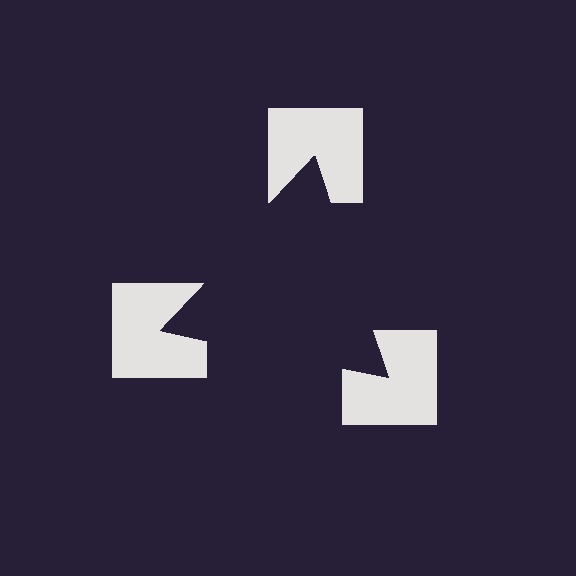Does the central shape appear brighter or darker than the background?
It typically appears slightly darker than the background, even though no actual brightness change is drawn.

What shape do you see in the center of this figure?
An illusory triangle — its edges are inferred from the aligned wedge cuts in the notched squares, not physically drawn.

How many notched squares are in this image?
There are 3 — one at each vertex of the illusory triangle.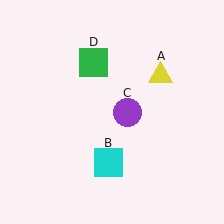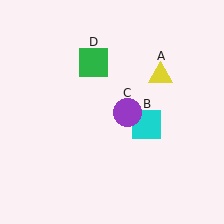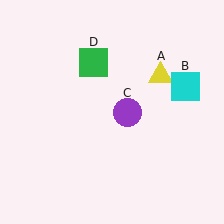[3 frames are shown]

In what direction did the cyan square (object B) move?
The cyan square (object B) moved up and to the right.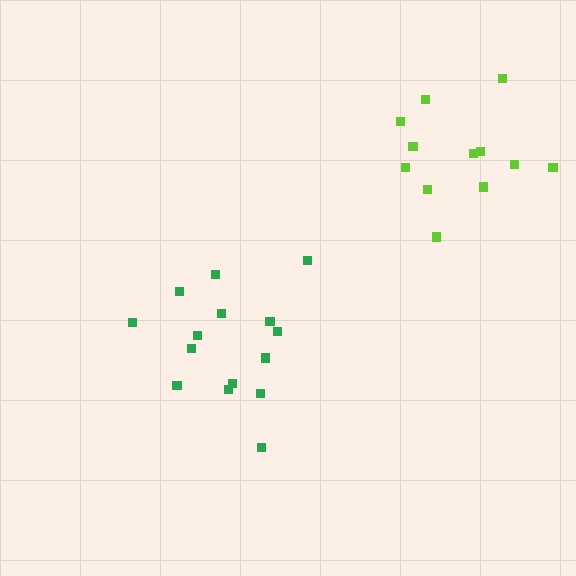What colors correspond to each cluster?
The clusters are colored: lime, green.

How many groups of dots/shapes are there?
There are 2 groups.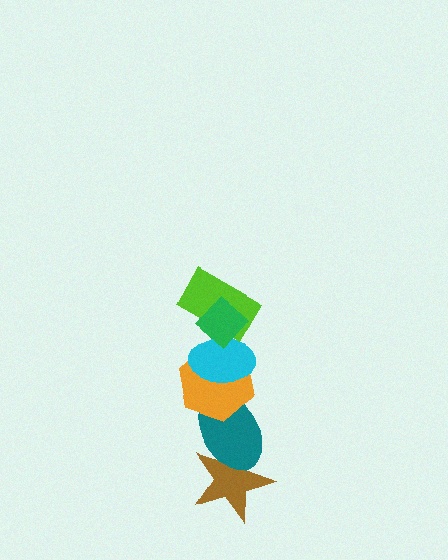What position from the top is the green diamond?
The green diamond is 1st from the top.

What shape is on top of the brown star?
The teal ellipse is on top of the brown star.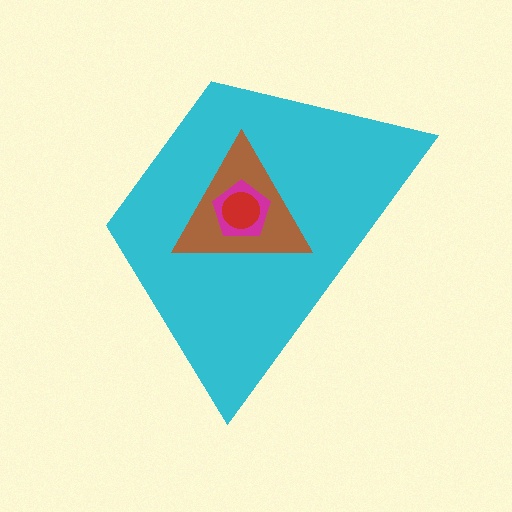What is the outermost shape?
The cyan trapezoid.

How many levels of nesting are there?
4.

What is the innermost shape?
The red circle.